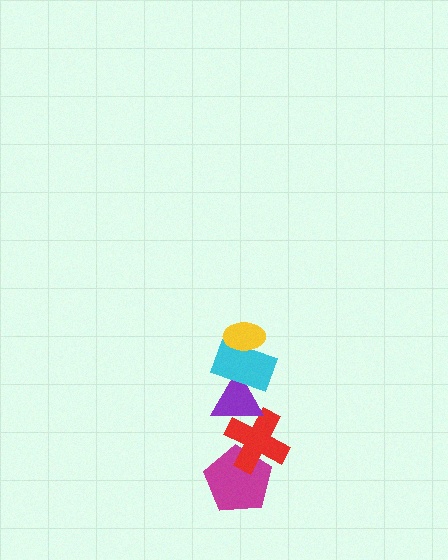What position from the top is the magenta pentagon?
The magenta pentagon is 5th from the top.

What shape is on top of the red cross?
The purple triangle is on top of the red cross.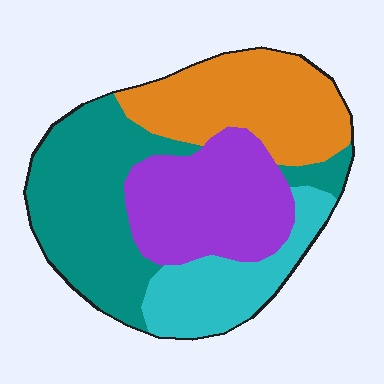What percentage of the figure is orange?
Orange covers roughly 25% of the figure.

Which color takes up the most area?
Teal, at roughly 30%.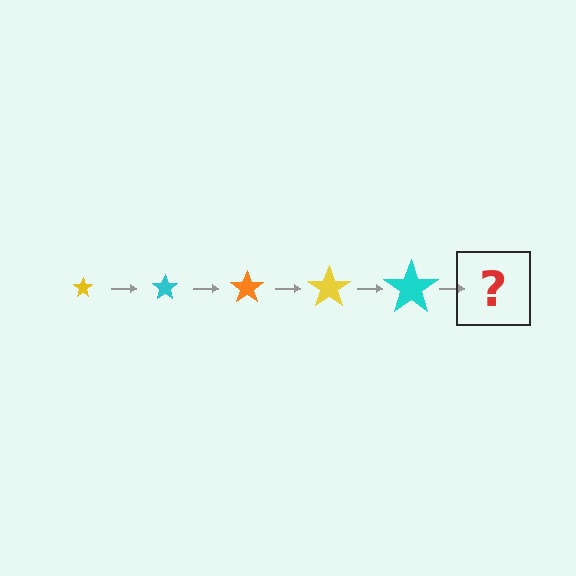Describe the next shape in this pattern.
It should be an orange star, larger than the previous one.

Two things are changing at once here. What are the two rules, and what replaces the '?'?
The two rules are that the star grows larger each step and the color cycles through yellow, cyan, and orange. The '?' should be an orange star, larger than the previous one.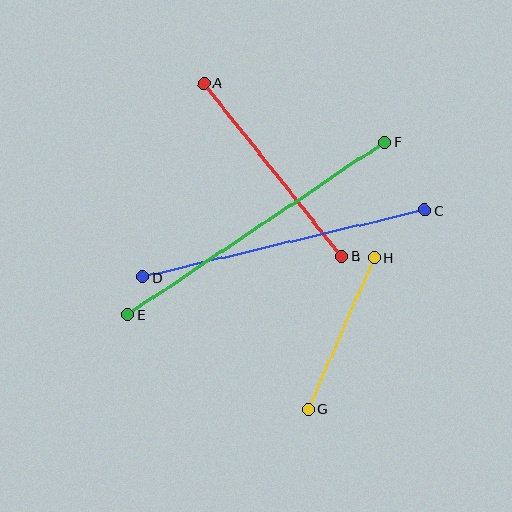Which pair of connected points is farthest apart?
Points E and F are farthest apart.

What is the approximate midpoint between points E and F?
The midpoint is at approximately (256, 229) pixels.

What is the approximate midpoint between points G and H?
The midpoint is at approximately (341, 333) pixels.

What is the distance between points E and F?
The distance is approximately 309 pixels.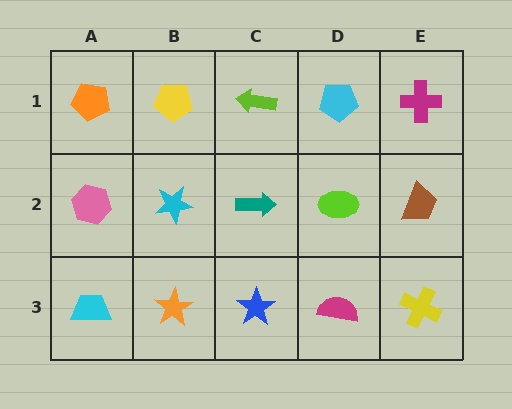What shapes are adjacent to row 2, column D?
A cyan pentagon (row 1, column D), a magenta semicircle (row 3, column D), a teal arrow (row 2, column C), a brown trapezoid (row 2, column E).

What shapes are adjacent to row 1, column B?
A cyan star (row 2, column B), an orange pentagon (row 1, column A), a lime arrow (row 1, column C).